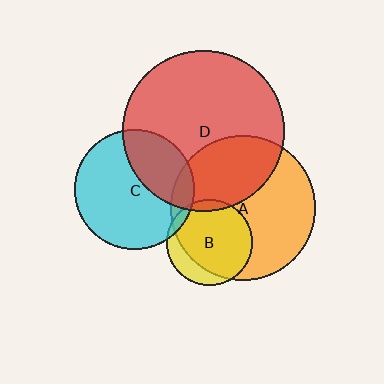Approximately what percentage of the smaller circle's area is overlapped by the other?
Approximately 5%.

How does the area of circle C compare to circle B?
Approximately 1.9 times.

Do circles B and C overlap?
Yes.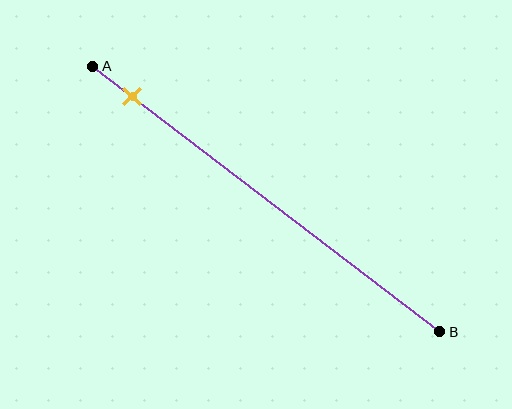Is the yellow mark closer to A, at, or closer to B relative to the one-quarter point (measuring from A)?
The yellow mark is closer to point A than the one-quarter point of segment AB.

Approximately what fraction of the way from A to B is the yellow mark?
The yellow mark is approximately 10% of the way from A to B.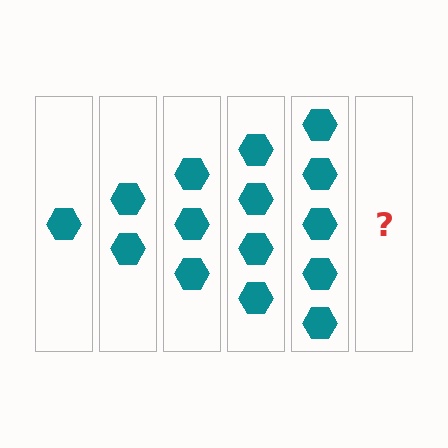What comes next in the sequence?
The next element should be 6 hexagons.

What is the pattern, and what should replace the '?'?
The pattern is that each step adds one more hexagon. The '?' should be 6 hexagons.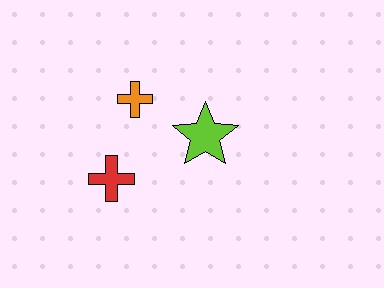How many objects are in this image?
There are 3 objects.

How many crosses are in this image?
There are 2 crosses.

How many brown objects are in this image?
There are no brown objects.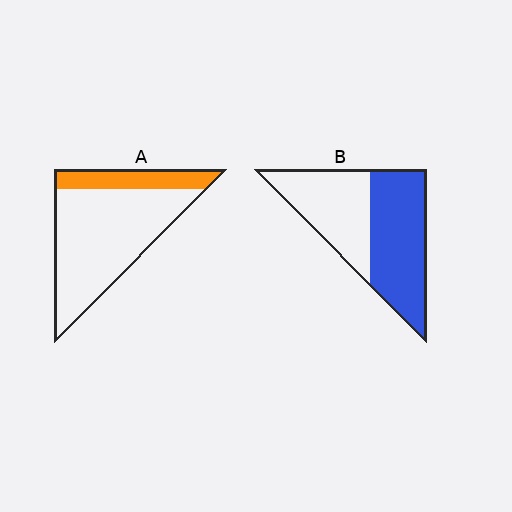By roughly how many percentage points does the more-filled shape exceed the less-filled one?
By roughly 35 percentage points (B over A).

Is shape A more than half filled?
No.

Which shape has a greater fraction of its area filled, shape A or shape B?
Shape B.